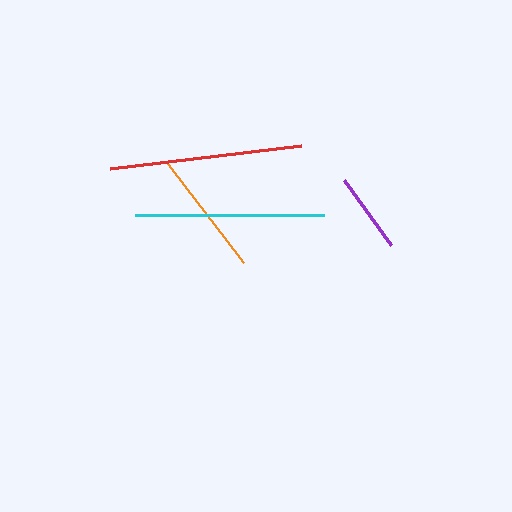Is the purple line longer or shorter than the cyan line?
The cyan line is longer than the purple line.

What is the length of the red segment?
The red segment is approximately 193 pixels long.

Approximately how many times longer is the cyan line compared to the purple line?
The cyan line is approximately 2.4 times the length of the purple line.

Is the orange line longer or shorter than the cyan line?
The cyan line is longer than the orange line.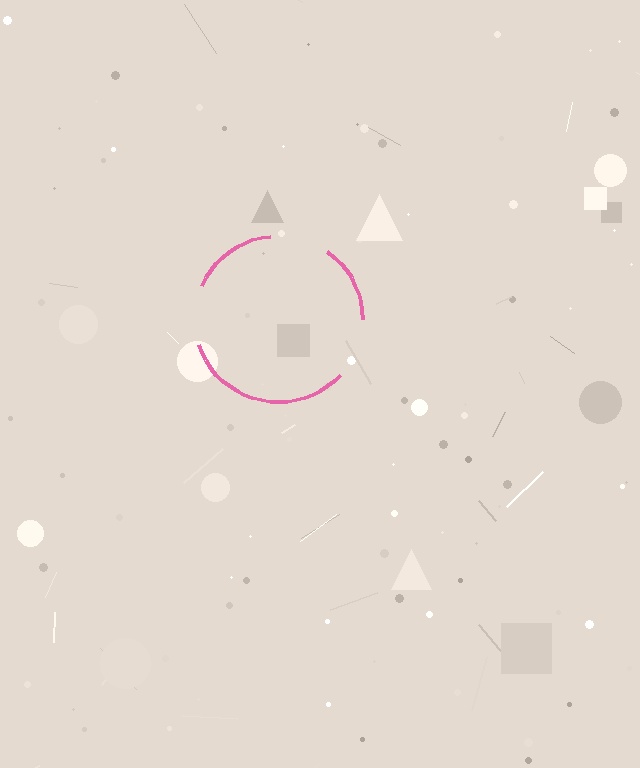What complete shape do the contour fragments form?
The contour fragments form a circle.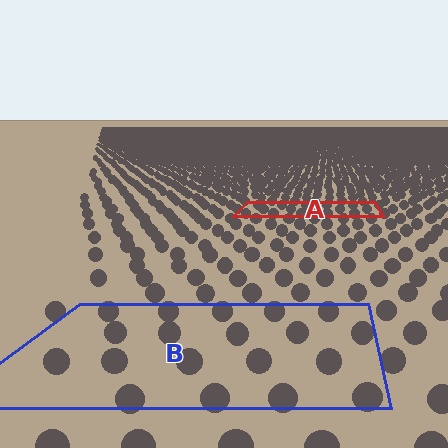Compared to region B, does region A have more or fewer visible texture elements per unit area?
Region A has more texture elements per unit area — they are packed more densely because it is farther away.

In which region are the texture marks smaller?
The texture marks are smaller in region A, because it is farther away.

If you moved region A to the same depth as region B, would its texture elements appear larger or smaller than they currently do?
They would appear larger. At a closer depth, the same texture elements are projected at a bigger on-screen size.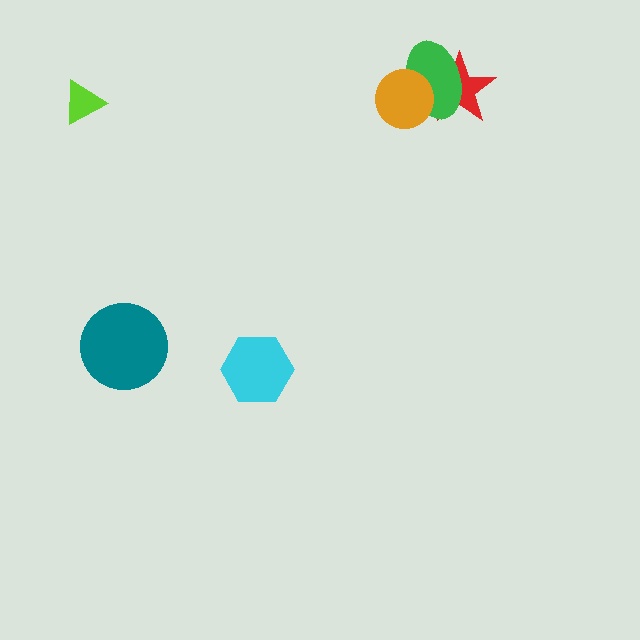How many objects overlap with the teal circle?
0 objects overlap with the teal circle.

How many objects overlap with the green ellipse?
2 objects overlap with the green ellipse.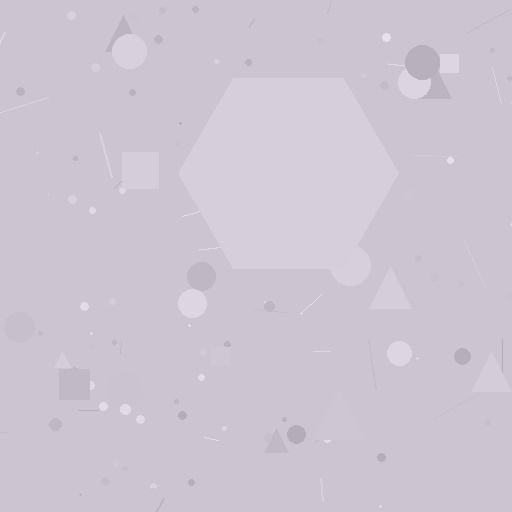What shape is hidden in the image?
A hexagon is hidden in the image.